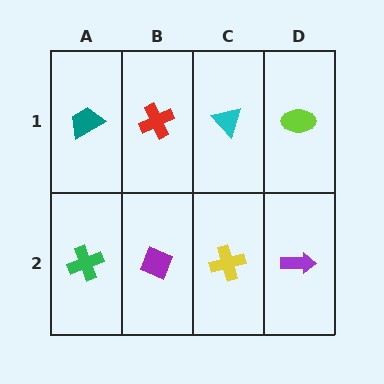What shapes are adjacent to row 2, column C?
A cyan triangle (row 1, column C), a purple diamond (row 2, column B), a purple arrow (row 2, column D).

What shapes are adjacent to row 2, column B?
A red cross (row 1, column B), a green cross (row 2, column A), a yellow cross (row 2, column C).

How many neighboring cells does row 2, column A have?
2.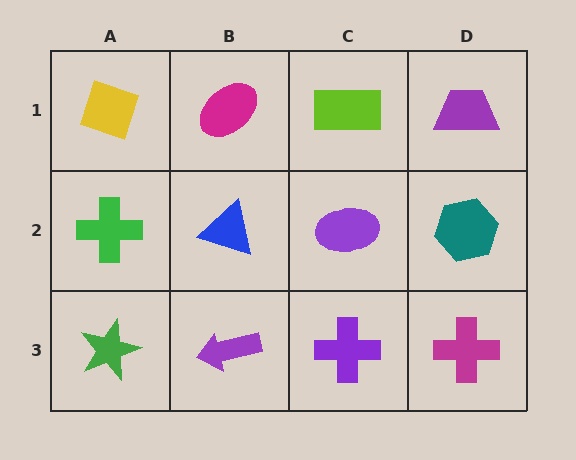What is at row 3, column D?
A magenta cross.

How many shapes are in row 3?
4 shapes.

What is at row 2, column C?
A purple ellipse.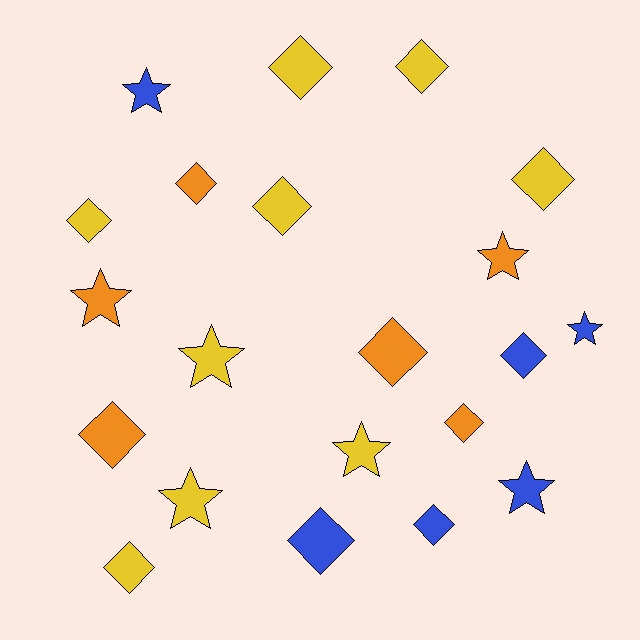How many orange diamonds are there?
There are 4 orange diamonds.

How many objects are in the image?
There are 21 objects.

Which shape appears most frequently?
Diamond, with 13 objects.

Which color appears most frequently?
Yellow, with 9 objects.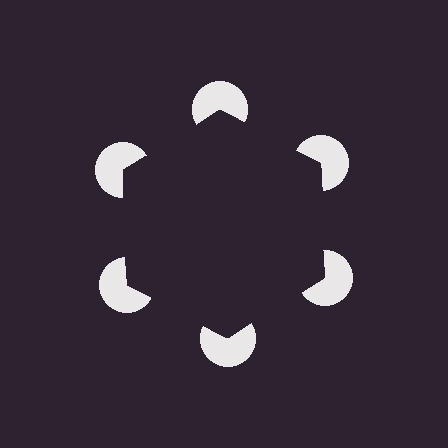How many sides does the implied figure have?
6 sides.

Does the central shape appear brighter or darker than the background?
It typically appears slightly darker than the background, even though no actual brightness change is drawn.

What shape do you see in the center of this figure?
An illusory hexagon — its edges are inferred from the aligned wedge cuts in the pac-man discs, not physically drawn.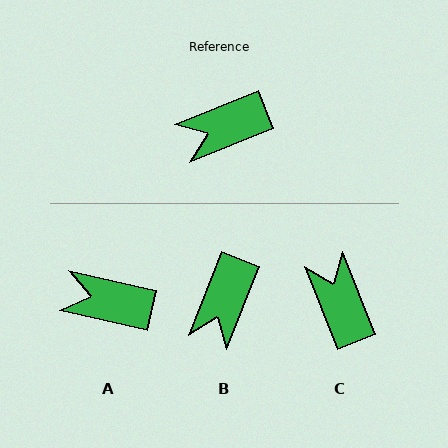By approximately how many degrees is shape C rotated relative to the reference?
Approximately 90 degrees clockwise.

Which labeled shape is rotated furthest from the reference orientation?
C, about 90 degrees away.